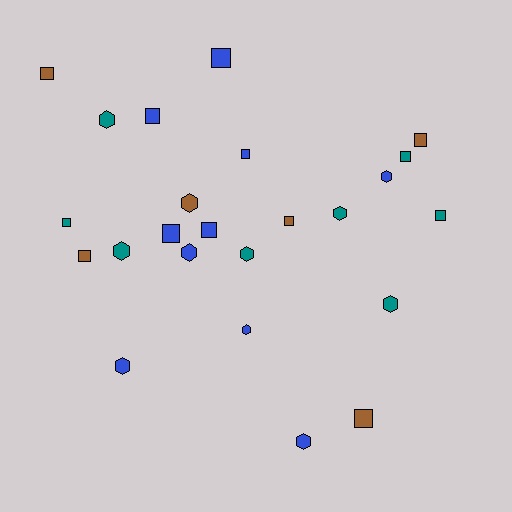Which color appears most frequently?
Blue, with 10 objects.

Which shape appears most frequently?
Square, with 13 objects.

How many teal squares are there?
There are 3 teal squares.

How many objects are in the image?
There are 24 objects.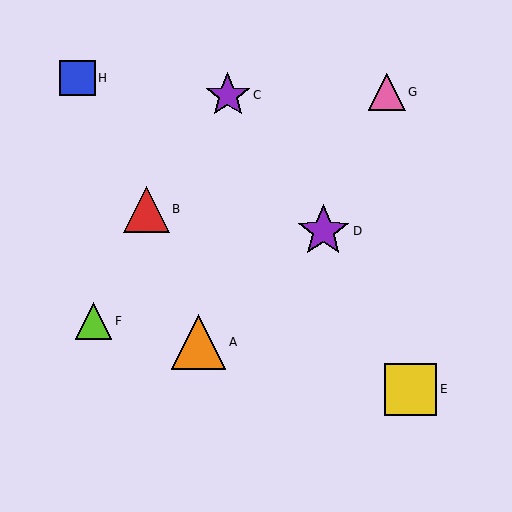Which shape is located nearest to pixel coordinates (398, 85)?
The pink triangle (labeled G) at (387, 92) is nearest to that location.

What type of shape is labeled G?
Shape G is a pink triangle.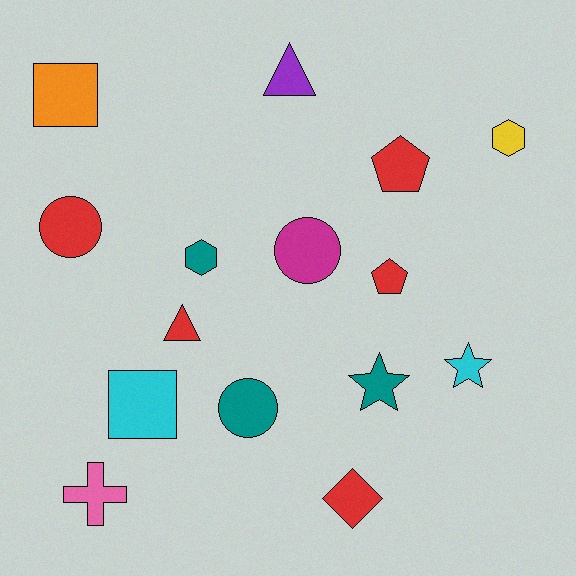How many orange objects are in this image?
There is 1 orange object.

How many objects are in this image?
There are 15 objects.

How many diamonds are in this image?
There is 1 diamond.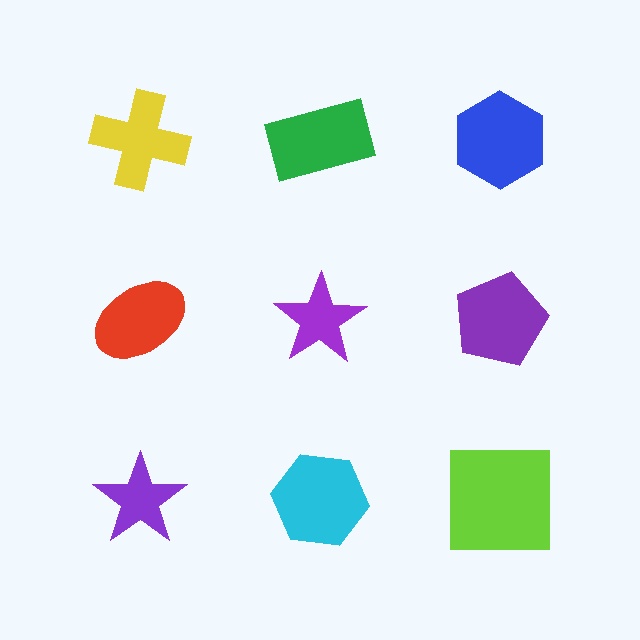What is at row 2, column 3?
A purple pentagon.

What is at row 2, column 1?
A red ellipse.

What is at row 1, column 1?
A yellow cross.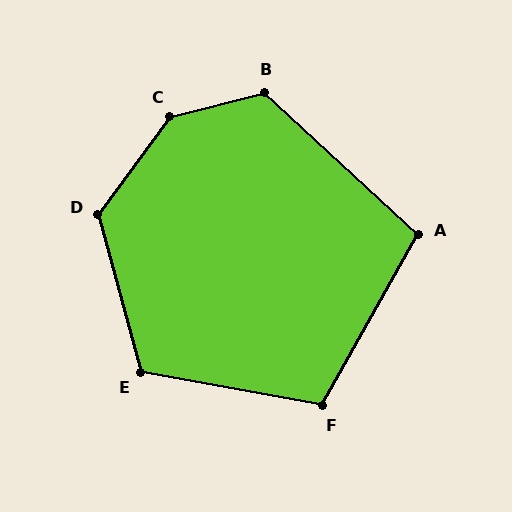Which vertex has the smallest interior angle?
A, at approximately 104 degrees.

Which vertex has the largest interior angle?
C, at approximately 141 degrees.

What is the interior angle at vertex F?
Approximately 109 degrees (obtuse).